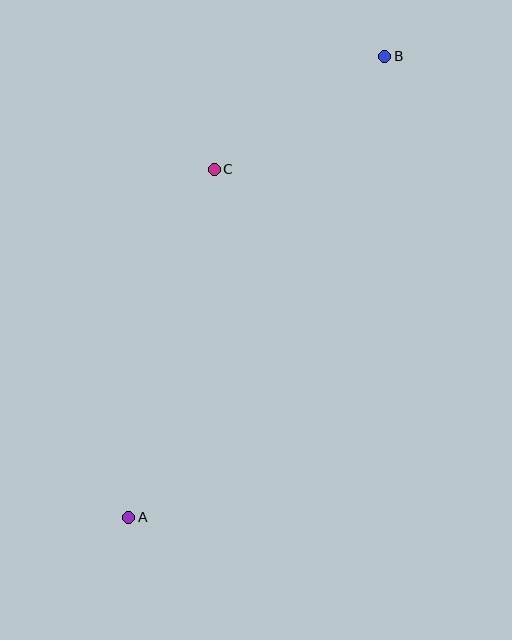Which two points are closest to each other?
Points B and C are closest to each other.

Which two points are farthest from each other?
Points A and B are farthest from each other.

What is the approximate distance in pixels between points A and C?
The distance between A and C is approximately 359 pixels.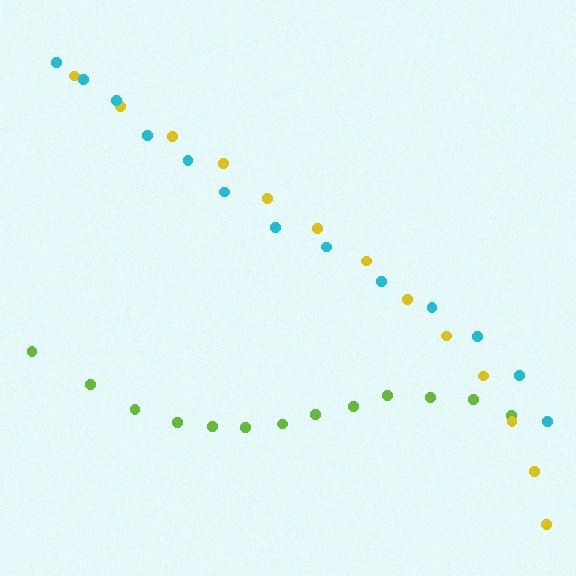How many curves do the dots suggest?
There are 3 distinct paths.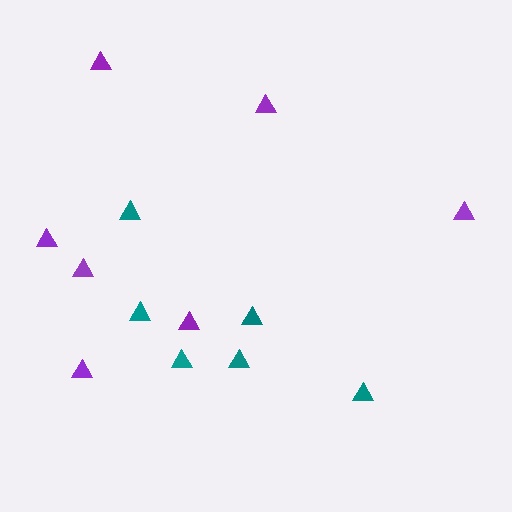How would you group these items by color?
There are 2 groups: one group of purple triangles (7) and one group of teal triangles (6).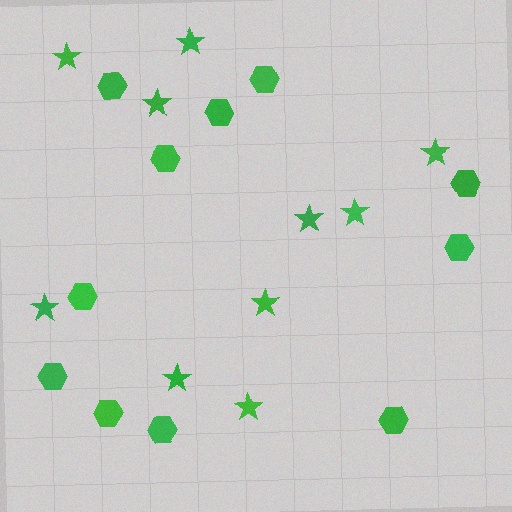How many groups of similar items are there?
There are 2 groups: one group of stars (10) and one group of hexagons (11).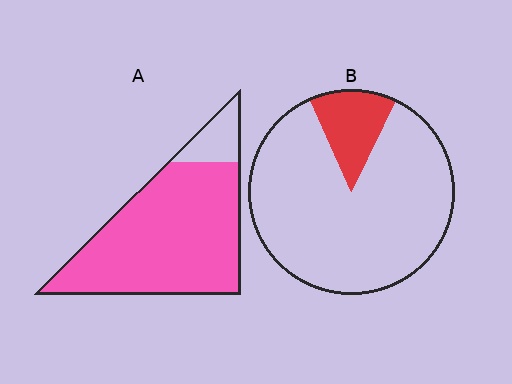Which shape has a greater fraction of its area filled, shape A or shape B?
Shape A.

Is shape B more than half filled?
No.